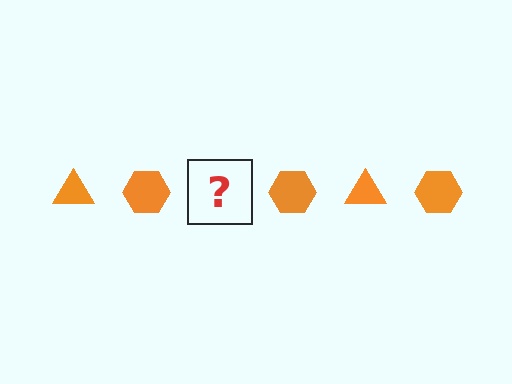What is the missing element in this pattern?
The missing element is an orange triangle.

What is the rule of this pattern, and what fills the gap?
The rule is that the pattern cycles through triangle, hexagon shapes in orange. The gap should be filled with an orange triangle.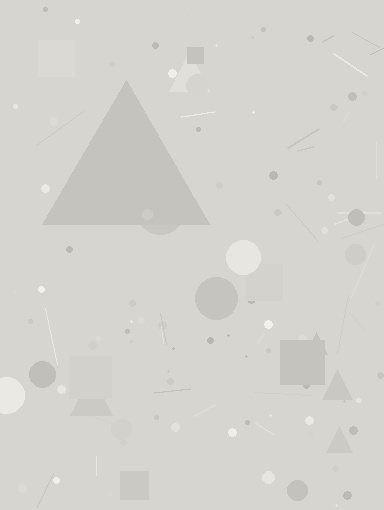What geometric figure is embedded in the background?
A triangle is embedded in the background.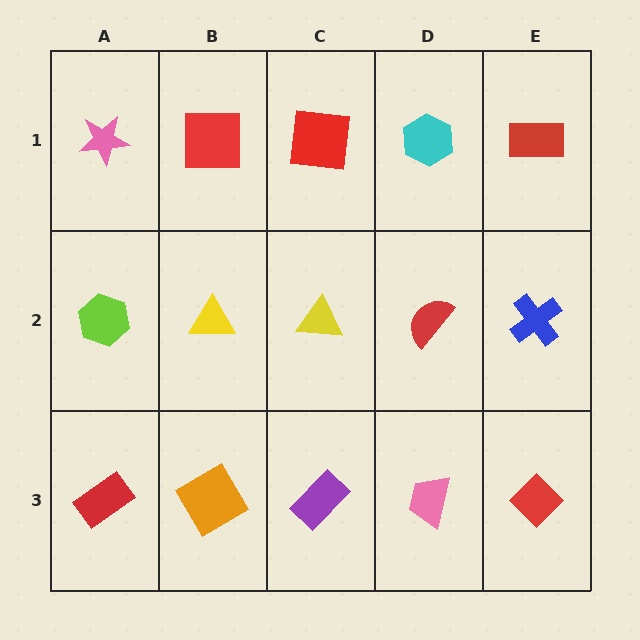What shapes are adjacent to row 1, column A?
A lime hexagon (row 2, column A), a red square (row 1, column B).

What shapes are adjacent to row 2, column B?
A red square (row 1, column B), an orange square (row 3, column B), a lime hexagon (row 2, column A), a yellow triangle (row 2, column C).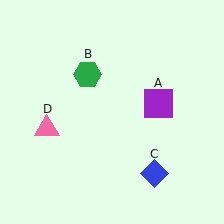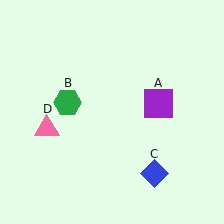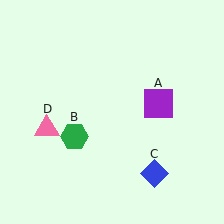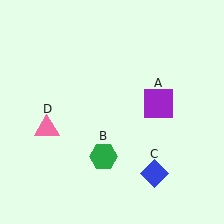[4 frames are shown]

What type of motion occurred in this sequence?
The green hexagon (object B) rotated counterclockwise around the center of the scene.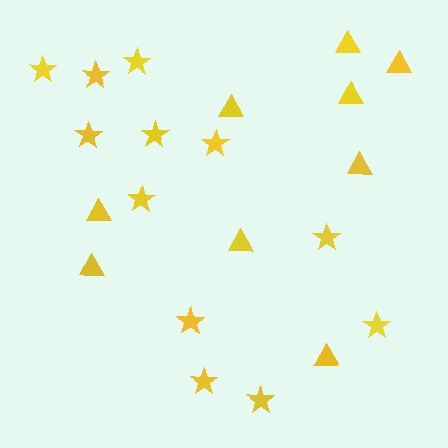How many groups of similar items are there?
There are 2 groups: one group of triangles (9) and one group of stars (12).